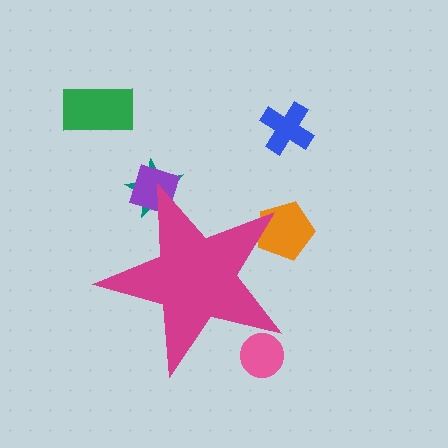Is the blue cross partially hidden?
No, the blue cross is fully visible.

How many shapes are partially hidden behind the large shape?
4 shapes are partially hidden.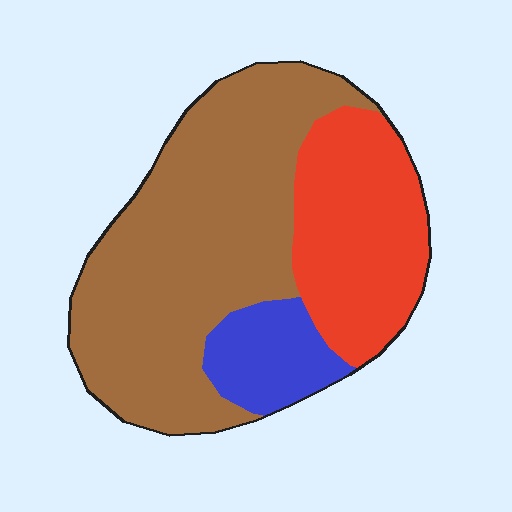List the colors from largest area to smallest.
From largest to smallest: brown, red, blue.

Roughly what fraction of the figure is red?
Red takes up between a sixth and a third of the figure.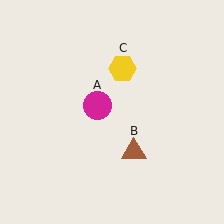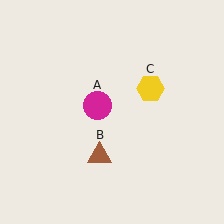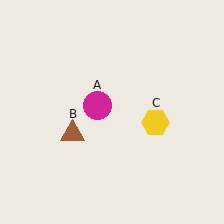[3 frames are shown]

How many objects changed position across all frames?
2 objects changed position: brown triangle (object B), yellow hexagon (object C).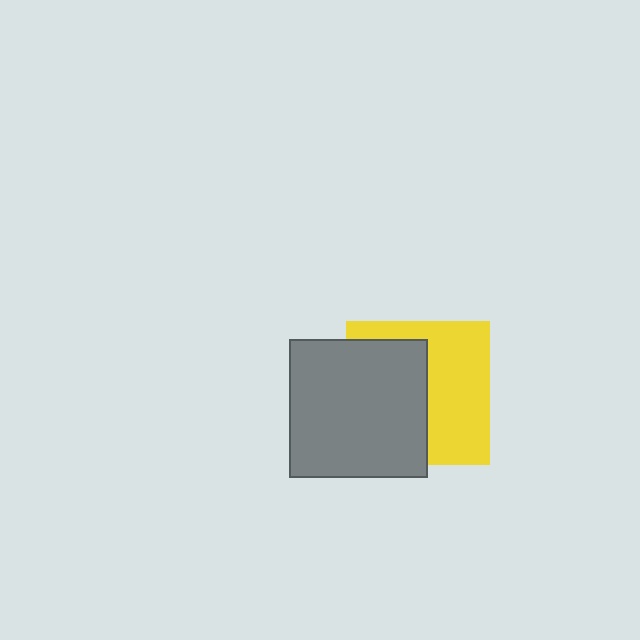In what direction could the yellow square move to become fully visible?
The yellow square could move right. That would shift it out from behind the gray square entirely.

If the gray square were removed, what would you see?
You would see the complete yellow square.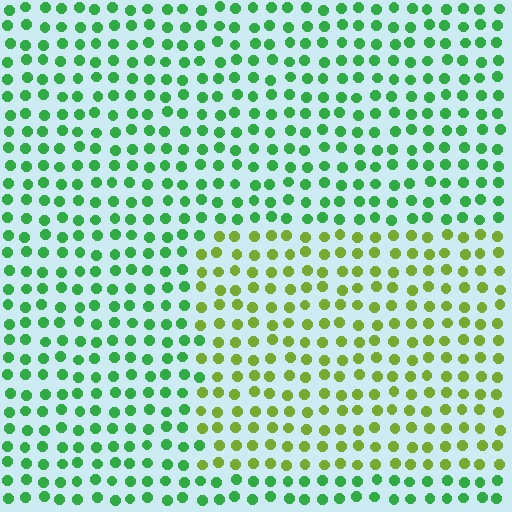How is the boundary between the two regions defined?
The boundary is defined purely by a slight shift in hue (about 42 degrees). Spacing, size, and orientation are identical on both sides.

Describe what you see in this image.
The image is filled with small green elements in a uniform arrangement. A rectangle-shaped region is visible where the elements are tinted to a slightly different hue, forming a subtle color boundary.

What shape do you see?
I see a rectangle.